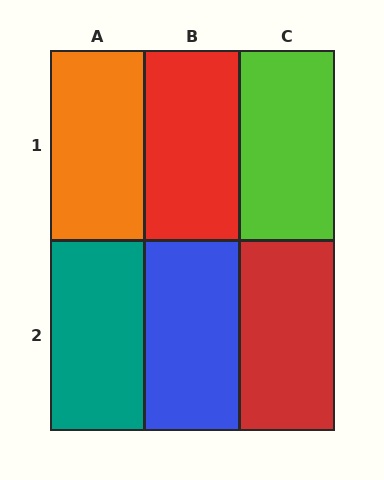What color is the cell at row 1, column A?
Orange.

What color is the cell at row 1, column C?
Lime.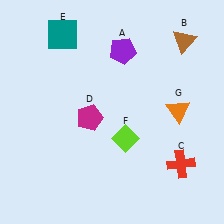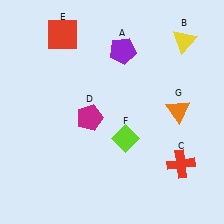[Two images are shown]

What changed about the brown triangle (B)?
In Image 1, B is brown. In Image 2, it changed to yellow.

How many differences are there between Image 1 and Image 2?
There are 2 differences between the two images.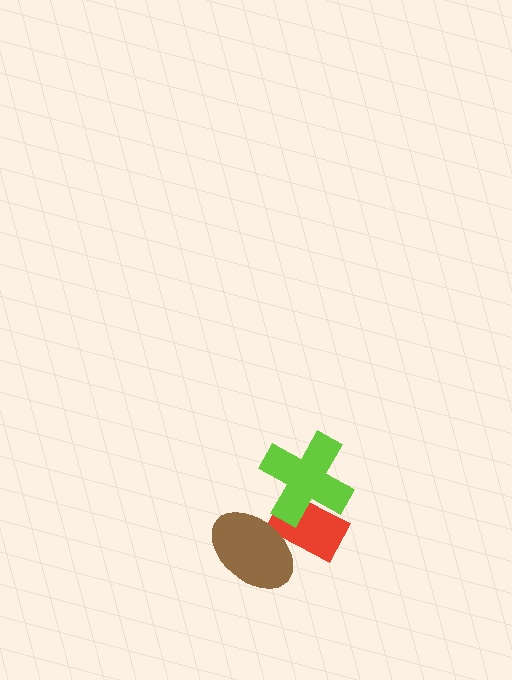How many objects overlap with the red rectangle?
2 objects overlap with the red rectangle.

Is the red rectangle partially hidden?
Yes, it is partially covered by another shape.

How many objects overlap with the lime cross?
1 object overlaps with the lime cross.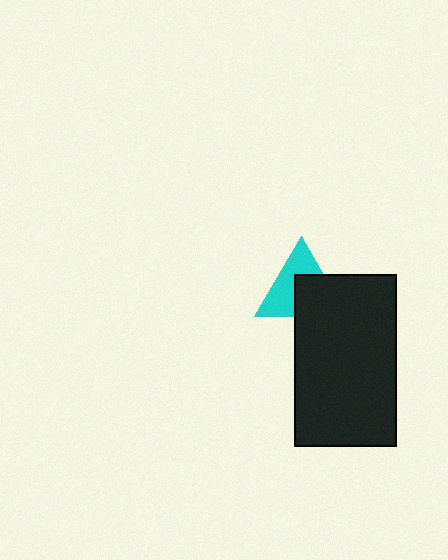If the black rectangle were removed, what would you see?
You would see the complete cyan triangle.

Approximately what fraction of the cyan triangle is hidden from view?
Roughly 48% of the cyan triangle is hidden behind the black rectangle.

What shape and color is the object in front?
The object in front is a black rectangle.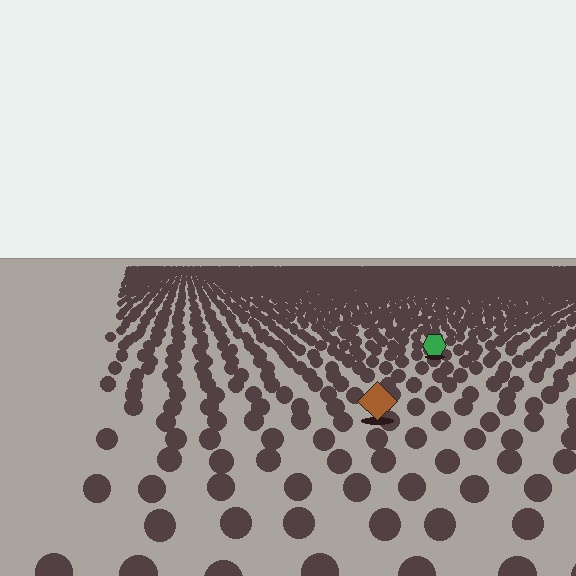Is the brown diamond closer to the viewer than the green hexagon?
Yes. The brown diamond is closer — you can tell from the texture gradient: the ground texture is coarser near it.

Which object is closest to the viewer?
The brown diamond is closest. The texture marks near it are larger and more spread out.